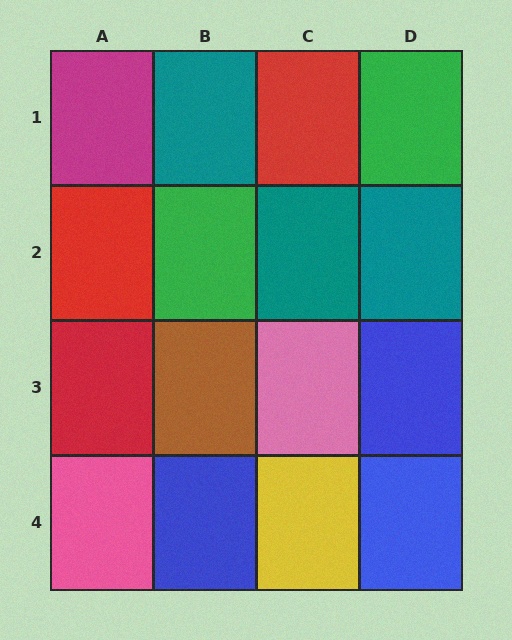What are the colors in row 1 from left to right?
Magenta, teal, red, green.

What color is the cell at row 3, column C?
Pink.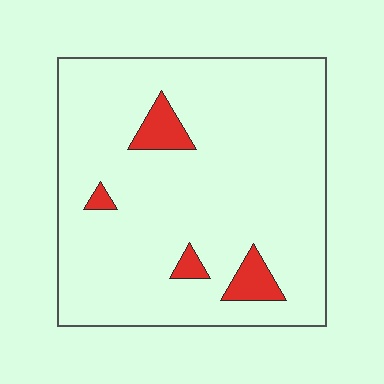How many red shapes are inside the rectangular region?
4.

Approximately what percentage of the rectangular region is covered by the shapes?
Approximately 5%.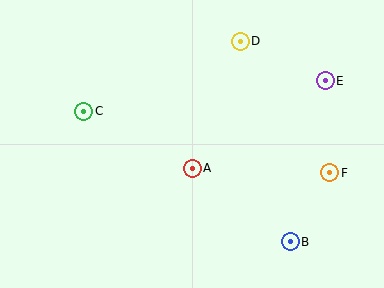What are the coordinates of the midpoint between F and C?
The midpoint between F and C is at (207, 142).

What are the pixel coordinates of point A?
Point A is at (192, 168).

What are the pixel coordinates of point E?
Point E is at (325, 81).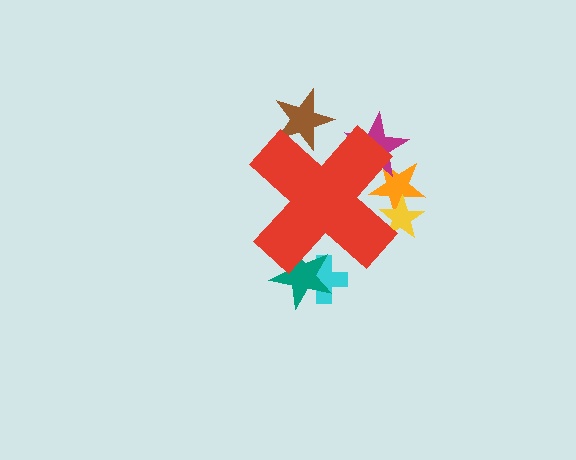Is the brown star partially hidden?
Yes, the brown star is partially hidden behind the red cross.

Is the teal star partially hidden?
Yes, the teal star is partially hidden behind the red cross.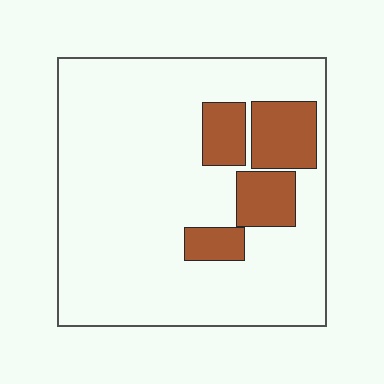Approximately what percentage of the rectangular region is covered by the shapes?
Approximately 15%.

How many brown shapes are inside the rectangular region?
4.